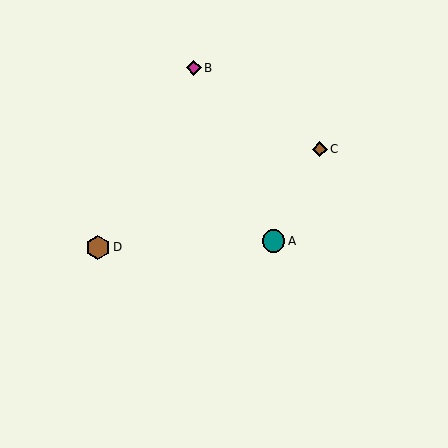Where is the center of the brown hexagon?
The center of the brown hexagon is at (98, 247).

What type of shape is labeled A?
Shape A is a teal circle.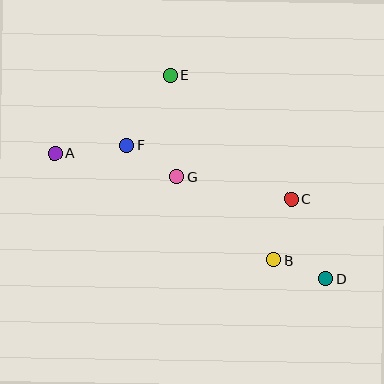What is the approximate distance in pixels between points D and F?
The distance between D and F is approximately 240 pixels.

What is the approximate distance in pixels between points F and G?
The distance between F and G is approximately 59 pixels.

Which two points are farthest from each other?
Points A and D are farthest from each other.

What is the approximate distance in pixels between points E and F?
The distance between E and F is approximately 83 pixels.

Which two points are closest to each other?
Points B and D are closest to each other.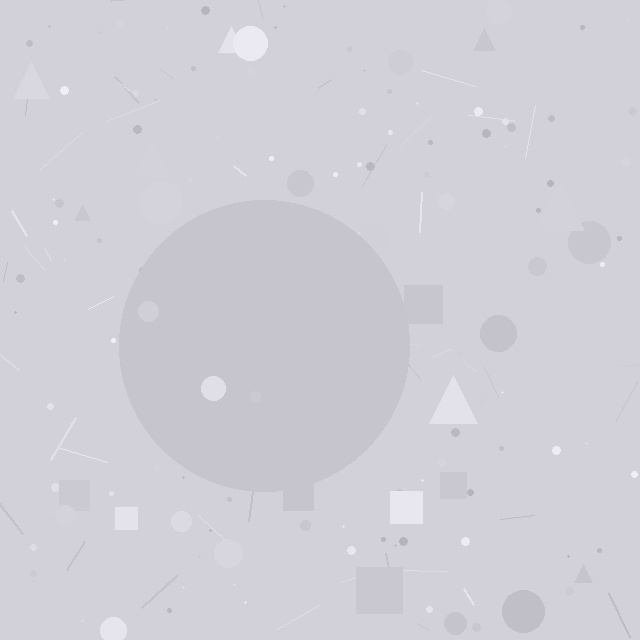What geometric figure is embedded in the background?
A circle is embedded in the background.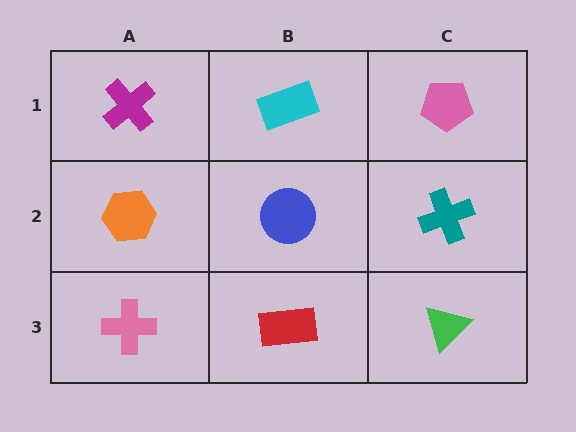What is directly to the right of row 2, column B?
A teal cross.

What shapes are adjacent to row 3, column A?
An orange hexagon (row 2, column A), a red rectangle (row 3, column B).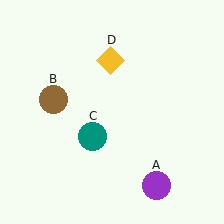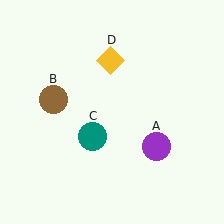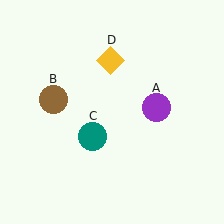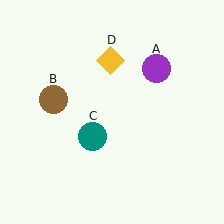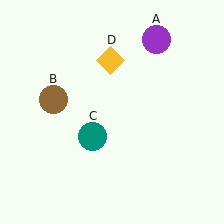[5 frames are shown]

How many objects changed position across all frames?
1 object changed position: purple circle (object A).